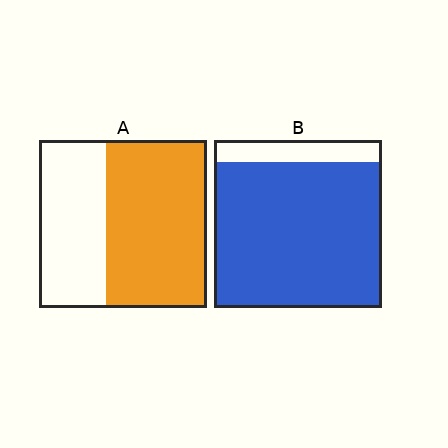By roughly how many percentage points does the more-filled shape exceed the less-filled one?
By roughly 25 percentage points (B over A).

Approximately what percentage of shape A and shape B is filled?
A is approximately 60% and B is approximately 85%.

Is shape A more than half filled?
Yes.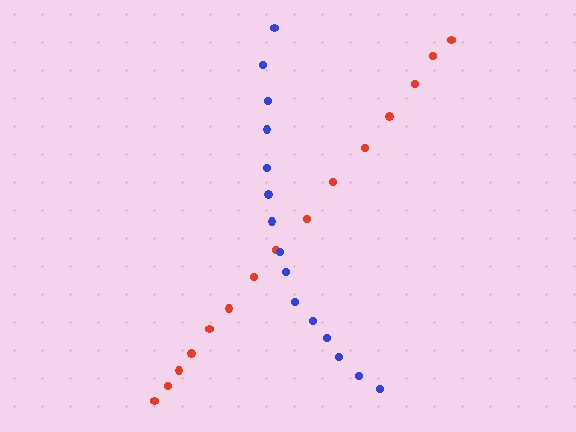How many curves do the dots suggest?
There are 2 distinct paths.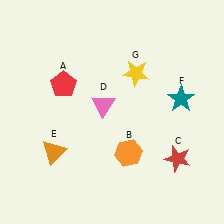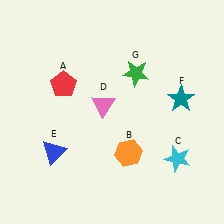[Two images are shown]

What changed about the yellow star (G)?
In Image 1, G is yellow. In Image 2, it changed to green.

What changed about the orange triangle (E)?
In Image 1, E is orange. In Image 2, it changed to blue.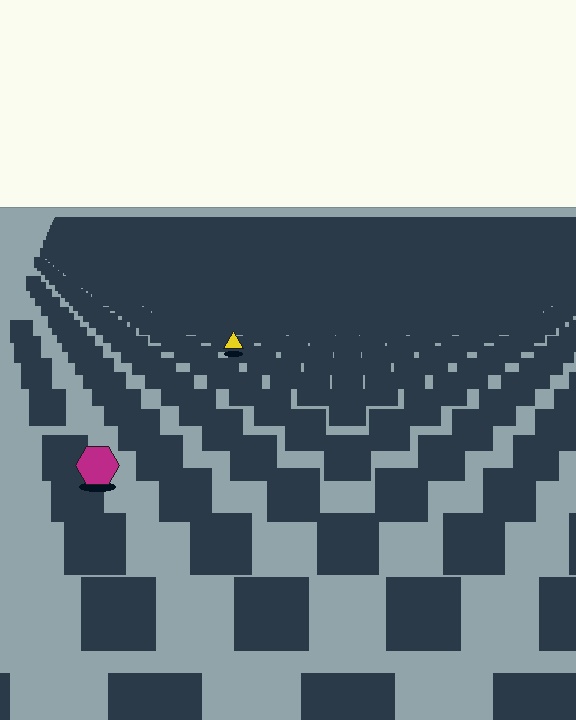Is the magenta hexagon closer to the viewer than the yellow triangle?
Yes. The magenta hexagon is closer — you can tell from the texture gradient: the ground texture is coarser near it.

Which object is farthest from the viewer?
The yellow triangle is farthest from the viewer. It appears smaller and the ground texture around it is denser.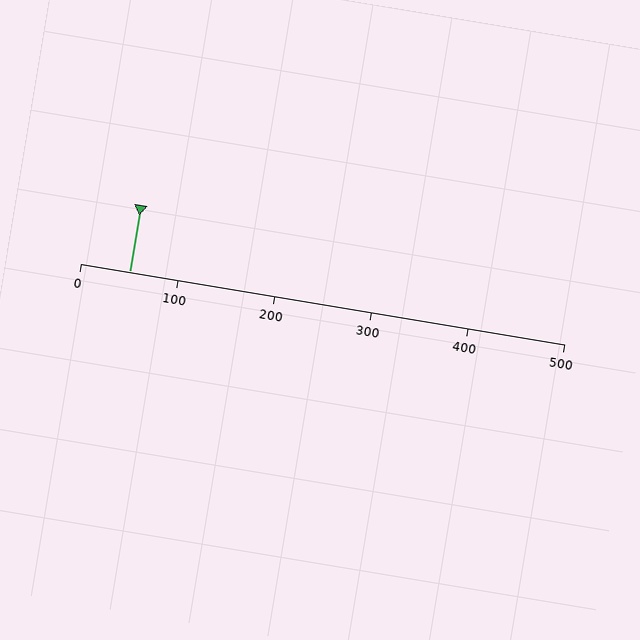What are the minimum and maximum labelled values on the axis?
The axis runs from 0 to 500.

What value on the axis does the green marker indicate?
The marker indicates approximately 50.